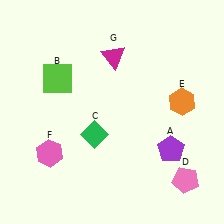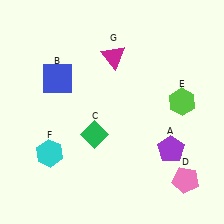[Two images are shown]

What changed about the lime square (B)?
In Image 1, B is lime. In Image 2, it changed to blue.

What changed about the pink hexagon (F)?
In Image 1, F is pink. In Image 2, it changed to cyan.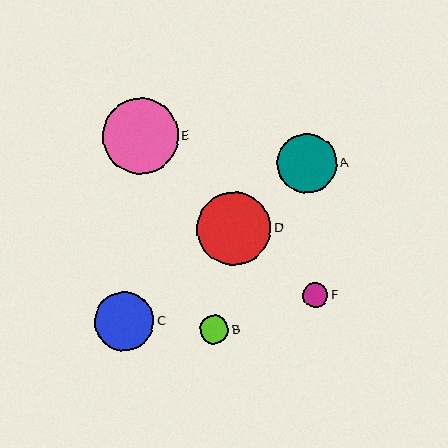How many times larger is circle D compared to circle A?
Circle D is approximately 1.2 times the size of circle A.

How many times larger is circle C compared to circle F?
Circle C is approximately 2.4 times the size of circle F.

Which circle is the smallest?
Circle F is the smallest with a size of approximately 25 pixels.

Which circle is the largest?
Circle E is the largest with a size of approximately 75 pixels.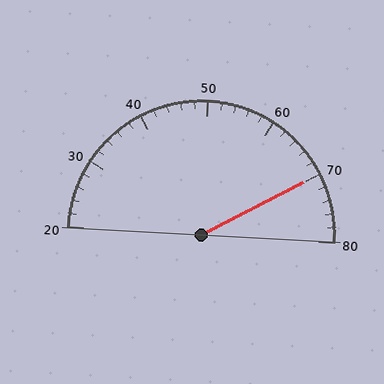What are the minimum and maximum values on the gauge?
The gauge ranges from 20 to 80.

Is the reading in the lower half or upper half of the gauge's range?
The reading is in the upper half of the range (20 to 80).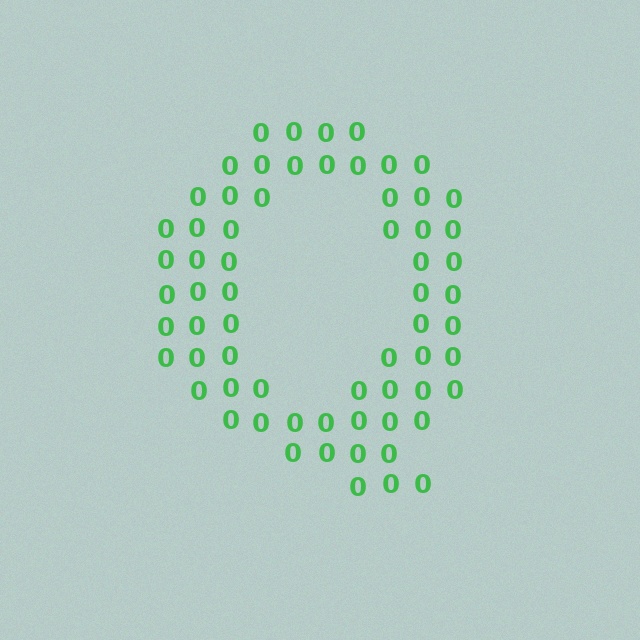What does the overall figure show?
The overall figure shows the letter Q.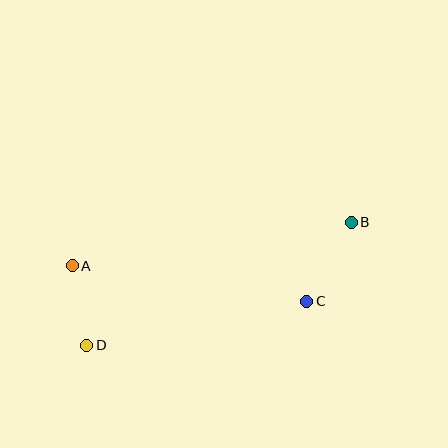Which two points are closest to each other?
Points A and D are closest to each other.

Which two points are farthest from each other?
Points B and D are farthest from each other.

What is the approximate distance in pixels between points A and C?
The distance between A and C is approximately 237 pixels.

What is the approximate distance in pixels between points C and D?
The distance between C and D is approximately 224 pixels.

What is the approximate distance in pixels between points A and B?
The distance between A and B is approximately 283 pixels.